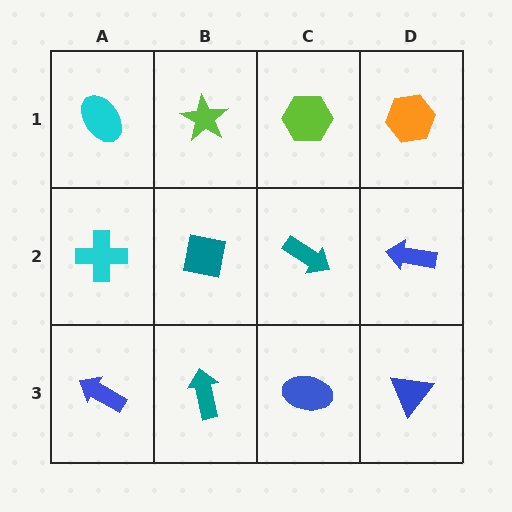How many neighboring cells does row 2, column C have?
4.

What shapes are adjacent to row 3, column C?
A teal arrow (row 2, column C), a teal arrow (row 3, column B), a blue triangle (row 3, column D).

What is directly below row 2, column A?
A blue arrow.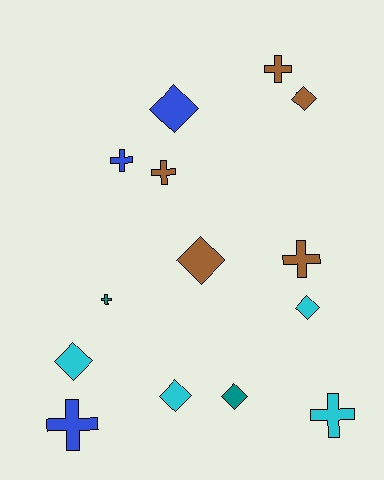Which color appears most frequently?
Brown, with 5 objects.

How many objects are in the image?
There are 14 objects.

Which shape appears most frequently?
Cross, with 7 objects.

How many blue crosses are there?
There are 2 blue crosses.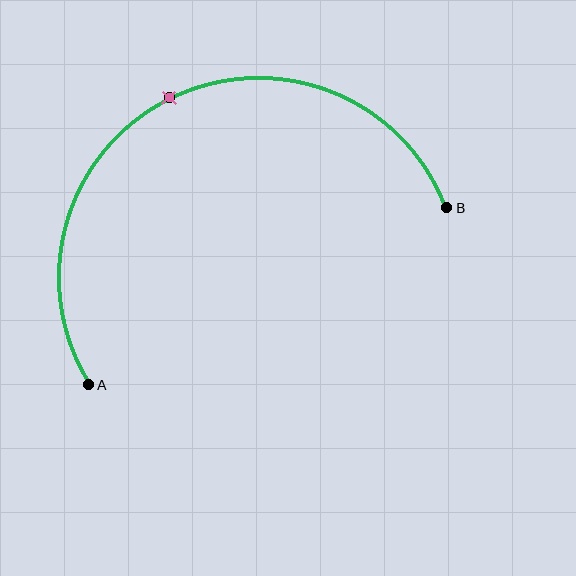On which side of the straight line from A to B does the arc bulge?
The arc bulges above the straight line connecting A and B.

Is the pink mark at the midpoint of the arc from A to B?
Yes. The pink mark lies on the arc at equal arc-length from both A and B — it is the arc midpoint.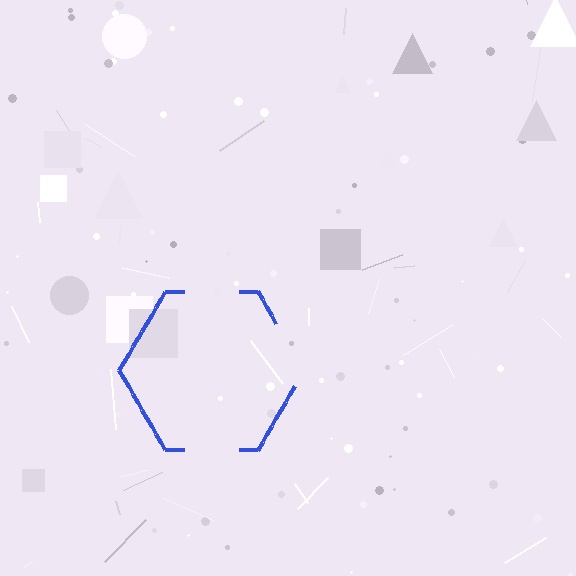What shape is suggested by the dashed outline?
The dashed outline suggests a hexagon.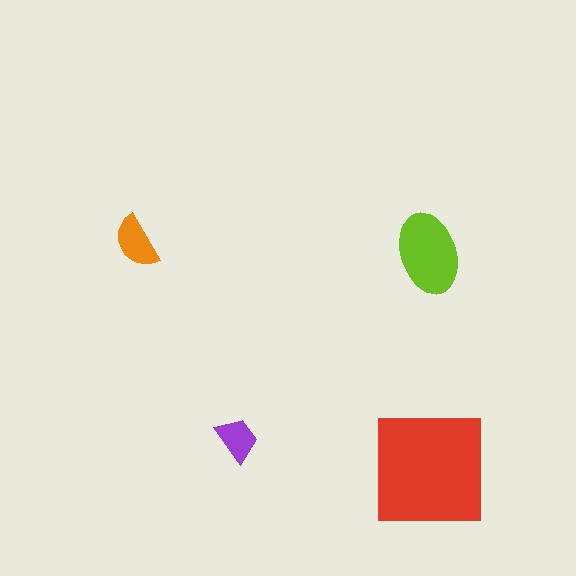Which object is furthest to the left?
The orange semicircle is leftmost.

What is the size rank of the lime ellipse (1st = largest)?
2nd.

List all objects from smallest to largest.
The purple trapezoid, the orange semicircle, the lime ellipse, the red square.